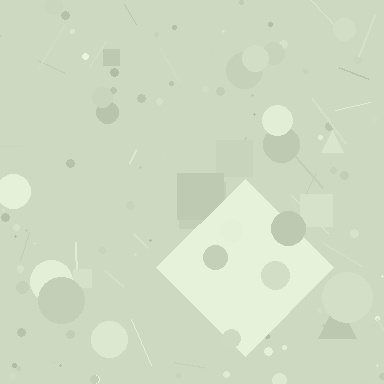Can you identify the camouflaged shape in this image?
The camouflaged shape is a diamond.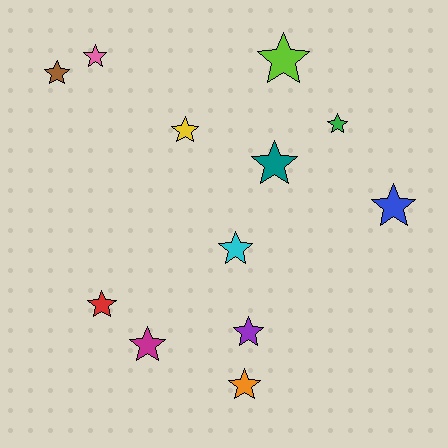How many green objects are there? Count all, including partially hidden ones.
There is 1 green object.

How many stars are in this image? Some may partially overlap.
There are 12 stars.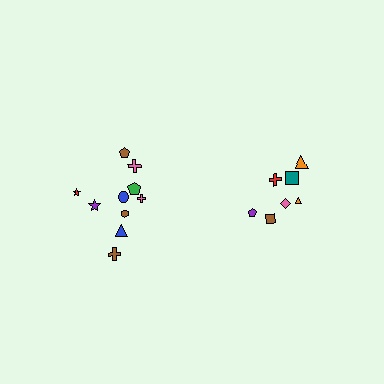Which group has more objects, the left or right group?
The left group.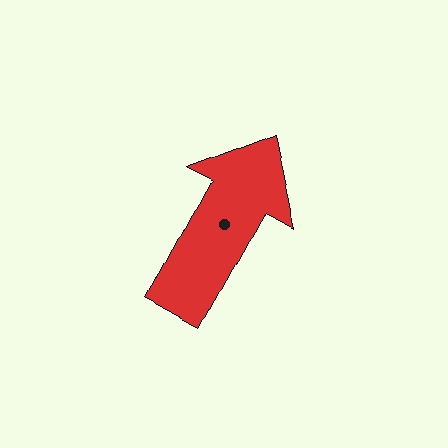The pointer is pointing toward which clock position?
Roughly 1 o'clock.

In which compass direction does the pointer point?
Northeast.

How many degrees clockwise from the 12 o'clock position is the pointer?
Approximately 29 degrees.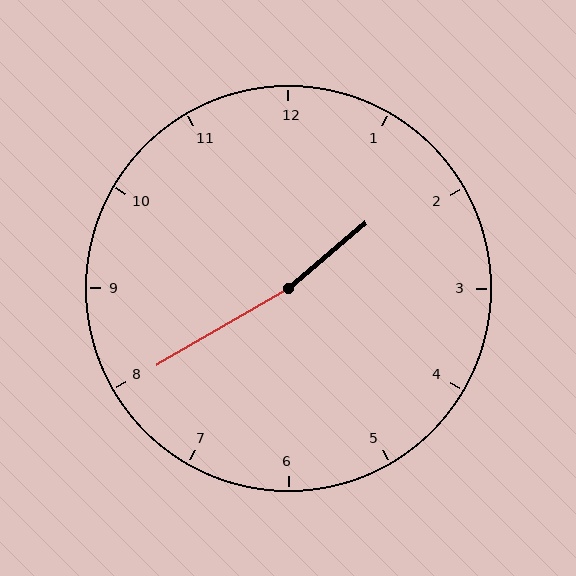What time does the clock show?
1:40.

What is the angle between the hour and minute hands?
Approximately 170 degrees.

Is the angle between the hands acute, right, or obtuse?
It is obtuse.